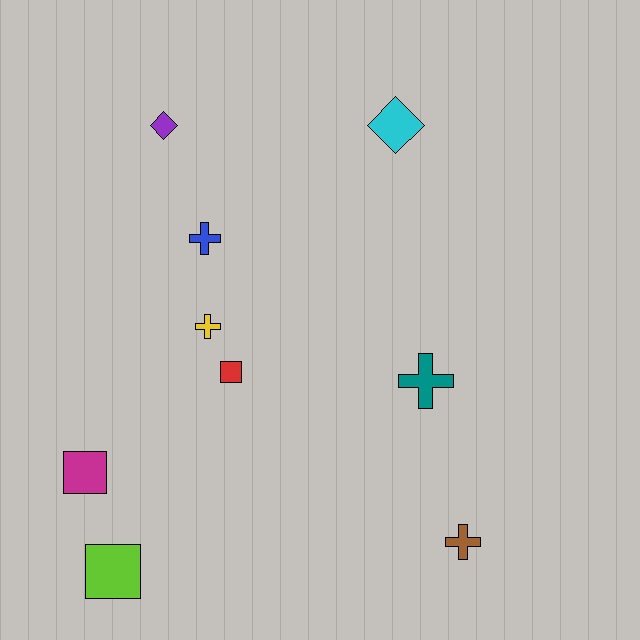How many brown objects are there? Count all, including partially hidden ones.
There is 1 brown object.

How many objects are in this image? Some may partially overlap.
There are 9 objects.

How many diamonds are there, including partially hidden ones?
There are 2 diamonds.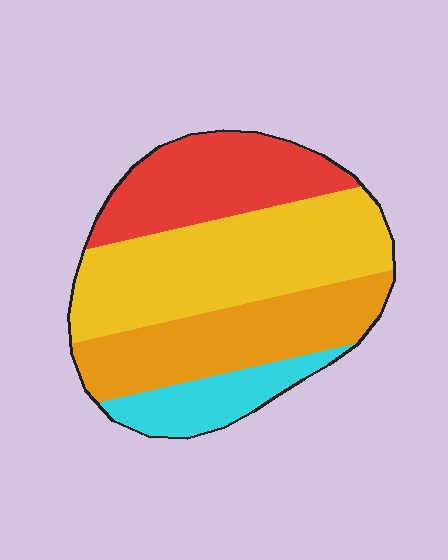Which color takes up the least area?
Cyan, at roughly 10%.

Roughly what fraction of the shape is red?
Red takes up between a sixth and a third of the shape.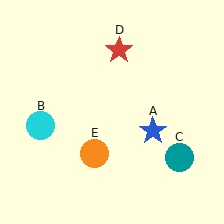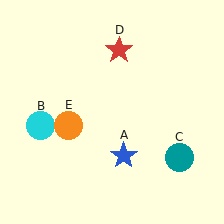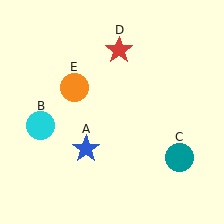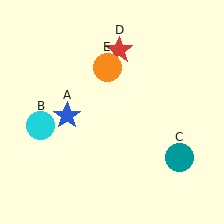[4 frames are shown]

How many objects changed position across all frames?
2 objects changed position: blue star (object A), orange circle (object E).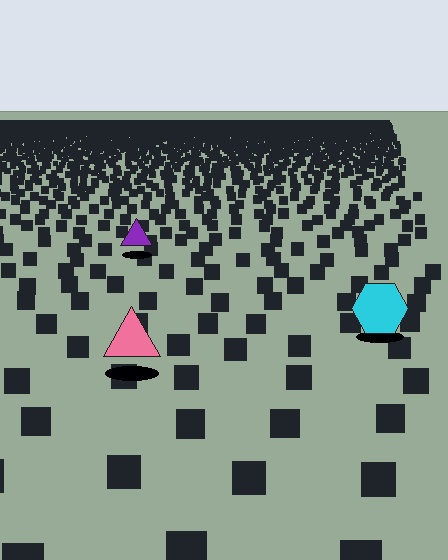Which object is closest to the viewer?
The pink triangle is closest. The texture marks near it are larger and more spread out.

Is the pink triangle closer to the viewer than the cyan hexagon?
Yes. The pink triangle is closer — you can tell from the texture gradient: the ground texture is coarser near it.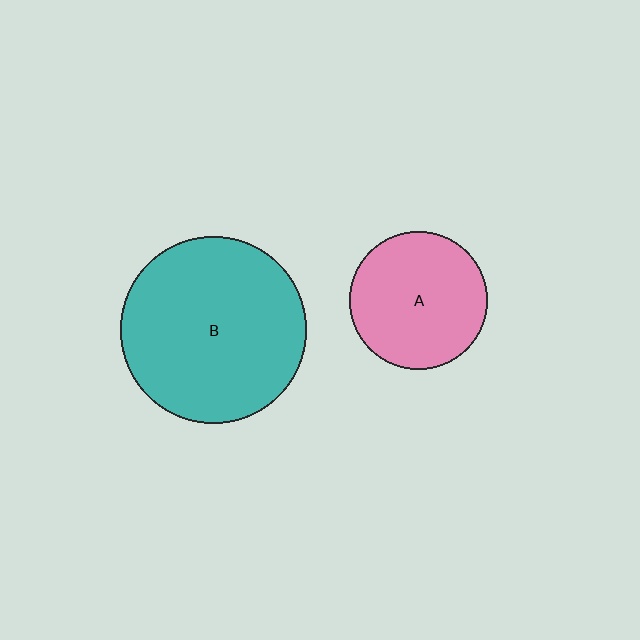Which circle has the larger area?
Circle B (teal).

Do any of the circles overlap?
No, none of the circles overlap.